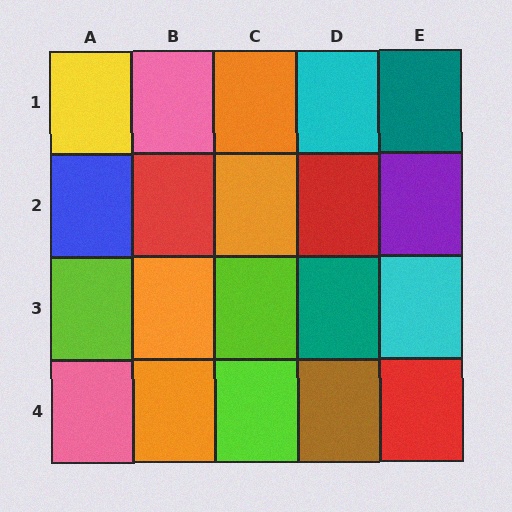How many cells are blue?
1 cell is blue.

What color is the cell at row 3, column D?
Teal.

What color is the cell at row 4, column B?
Orange.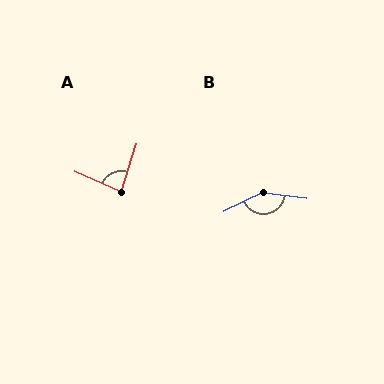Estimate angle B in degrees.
Approximately 147 degrees.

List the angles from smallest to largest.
A (83°), B (147°).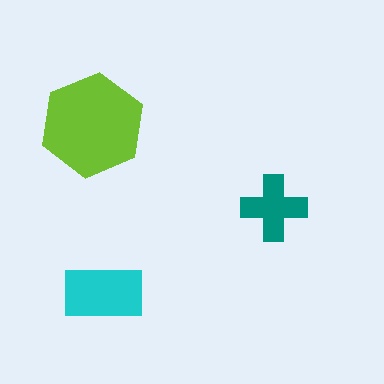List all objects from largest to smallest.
The lime hexagon, the cyan rectangle, the teal cross.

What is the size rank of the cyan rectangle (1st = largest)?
2nd.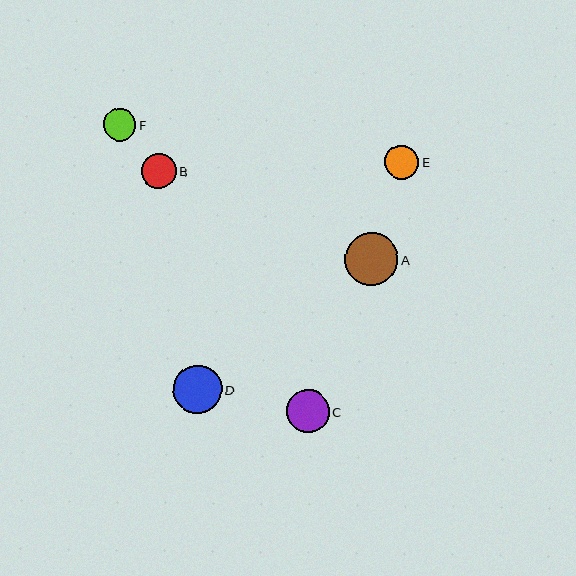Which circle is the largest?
Circle A is the largest with a size of approximately 53 pixels.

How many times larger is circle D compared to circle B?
Circle D is approximately 1.4 times the size of circle B.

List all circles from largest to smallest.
From largest to smallest: A, D, C, B, E, F.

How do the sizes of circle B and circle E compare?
Circle B and circle E are approximately the same size.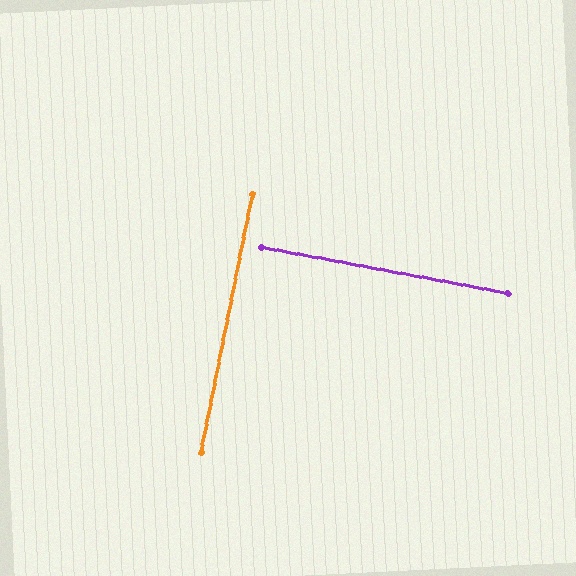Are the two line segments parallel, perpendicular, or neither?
Perpendicular — they meet at approximately 89°.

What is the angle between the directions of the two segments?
Approximately 89 degrees.